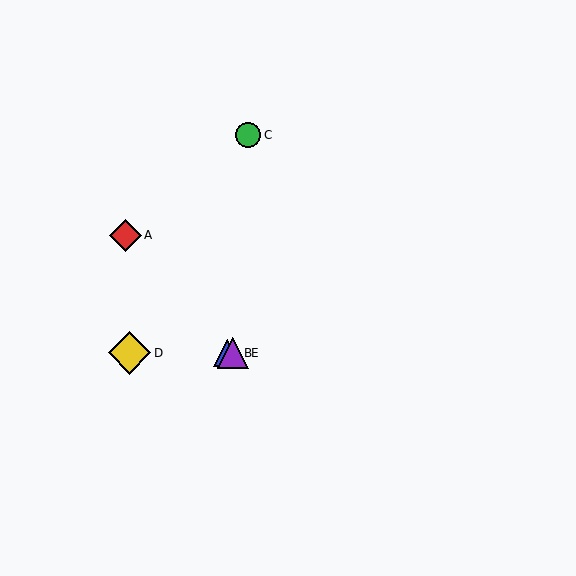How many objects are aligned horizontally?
3 objects (B, D, E) are aligned horizontally.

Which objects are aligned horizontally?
Objects B, D, E are aligned horizontally.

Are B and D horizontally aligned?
Yes, both are at y≈353.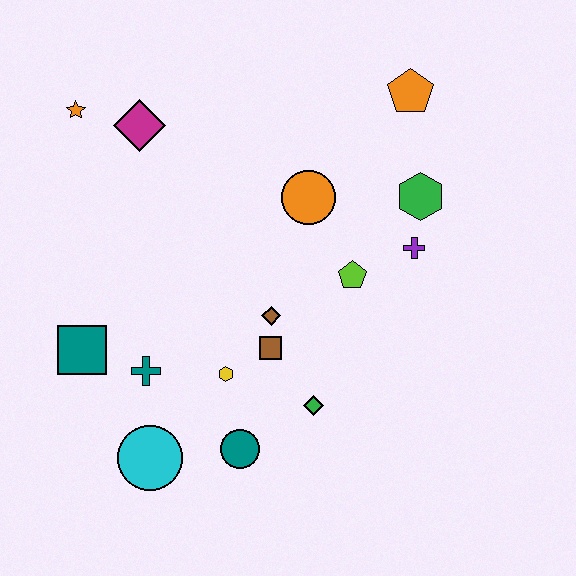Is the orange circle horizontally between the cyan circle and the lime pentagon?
Yes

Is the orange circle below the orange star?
Yes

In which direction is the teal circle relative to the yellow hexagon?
The teal circle is below the yellow hexagon.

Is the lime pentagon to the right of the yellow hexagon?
Yes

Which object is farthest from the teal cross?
The orange pentagon is farthest from the teal cross.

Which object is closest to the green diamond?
The brown square is closest to the green diamond.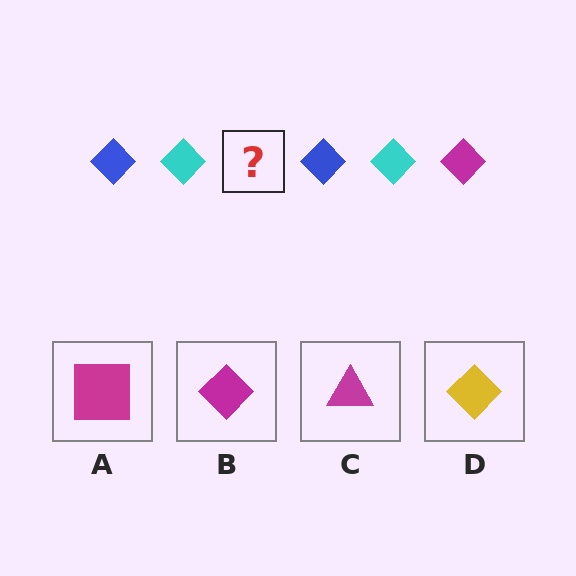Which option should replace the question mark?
Option B.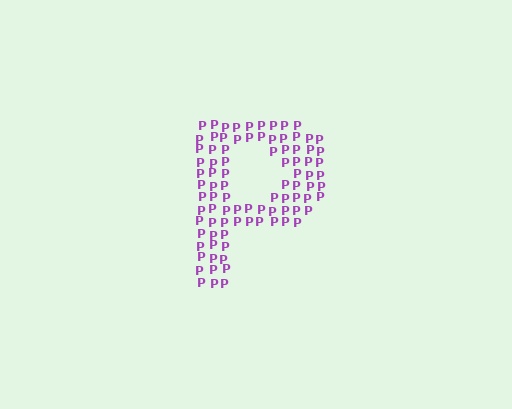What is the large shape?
The large shape is the letter P.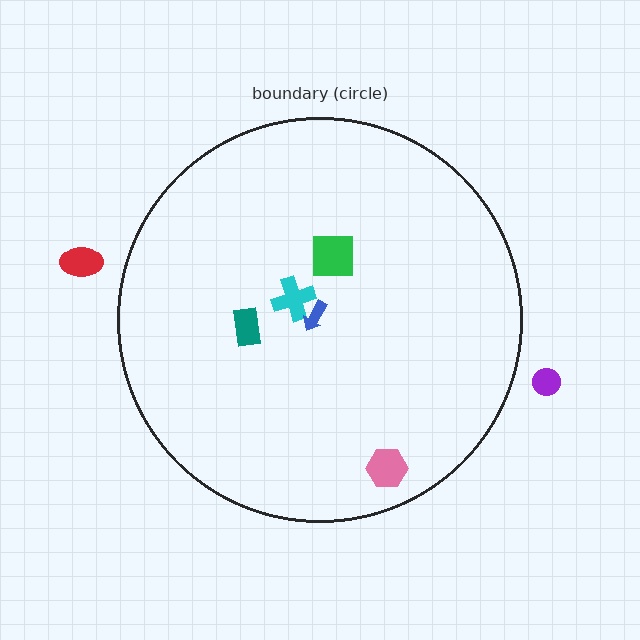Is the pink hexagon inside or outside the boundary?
Inside.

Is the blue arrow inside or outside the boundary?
Inside.